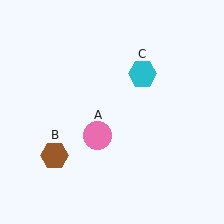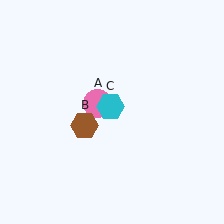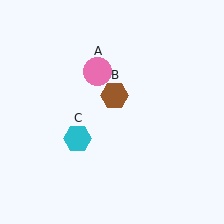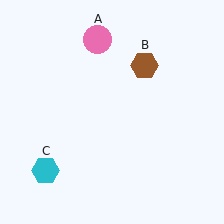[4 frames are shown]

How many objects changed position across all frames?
3 objects changed position: pink circle (object A), brown hexagon (object B), cyan hexagon (object C).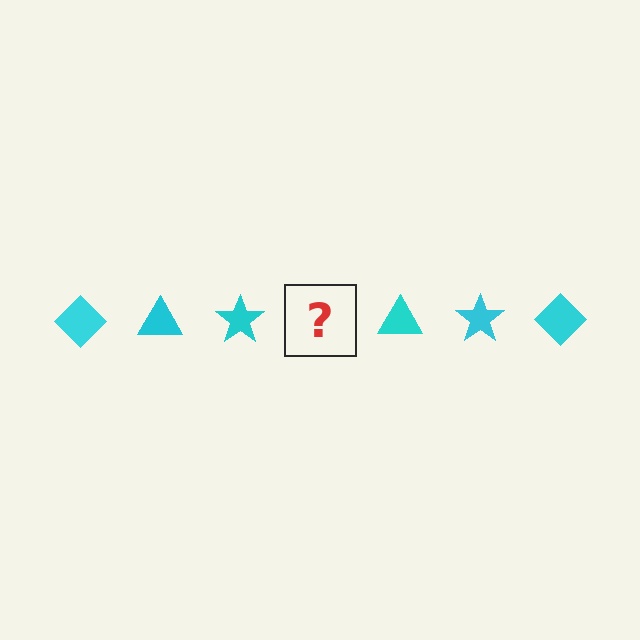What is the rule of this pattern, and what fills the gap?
The rule is that the pattern cycles through diamond, triangle, star shapes in cyan. The gap should be filled with a cyan diamond.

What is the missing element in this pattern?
The missing element is a cyan diamond.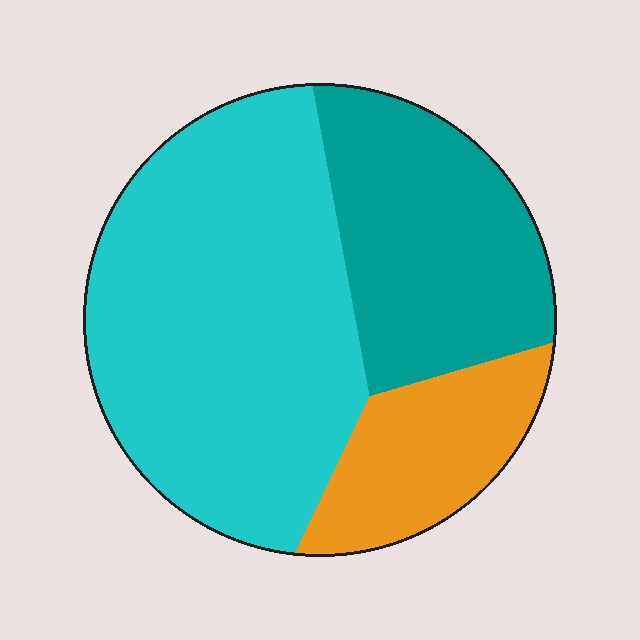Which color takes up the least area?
Orange, at roughly 15%.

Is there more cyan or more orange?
Cyan.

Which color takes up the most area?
Cyan, at roughly 55%.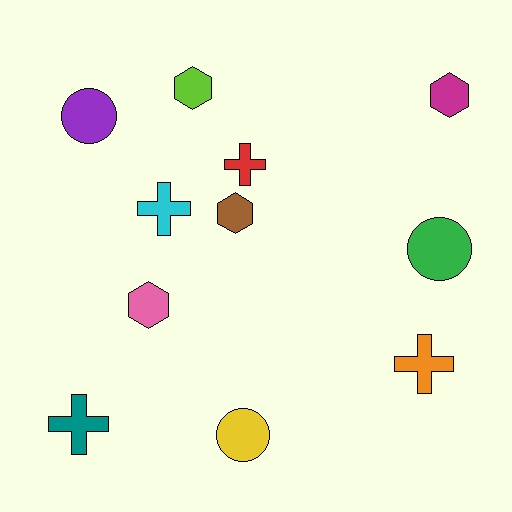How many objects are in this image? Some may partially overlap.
There are 11 objects.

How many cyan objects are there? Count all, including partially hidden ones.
There is 1 cyan object.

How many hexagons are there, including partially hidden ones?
There are 4 hexagons.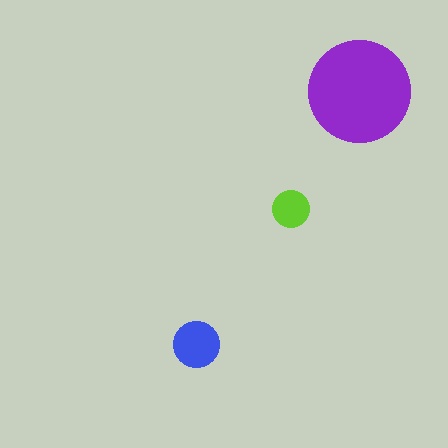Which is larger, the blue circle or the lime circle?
The blue one.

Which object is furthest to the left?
The blue circle is leftmost.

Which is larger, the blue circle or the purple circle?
The purple one.